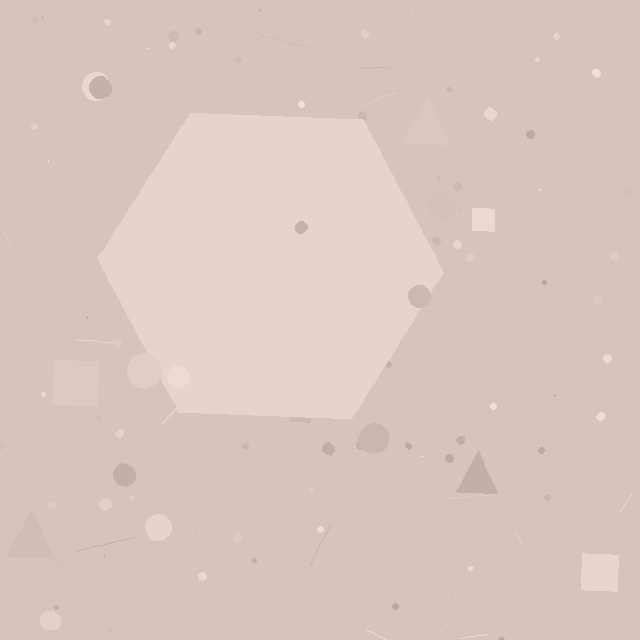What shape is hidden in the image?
A hexagon is hidden in the image.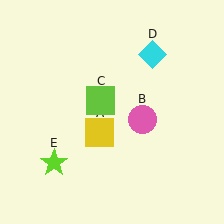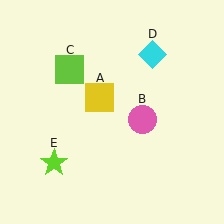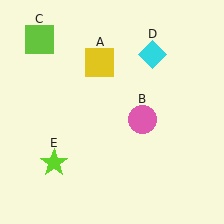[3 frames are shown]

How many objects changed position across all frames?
2 objects changed position: yellow square (object A), lime square (object C).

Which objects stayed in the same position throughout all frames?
Pink circle (object B) and cyan diamond (object D) and lime star (object E) remained stationary.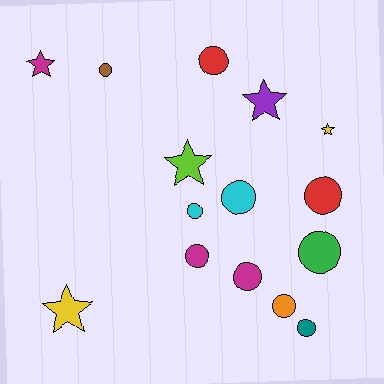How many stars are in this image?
There are 5 stars.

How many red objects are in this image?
There are 2 red objects.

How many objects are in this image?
There are 15 objects.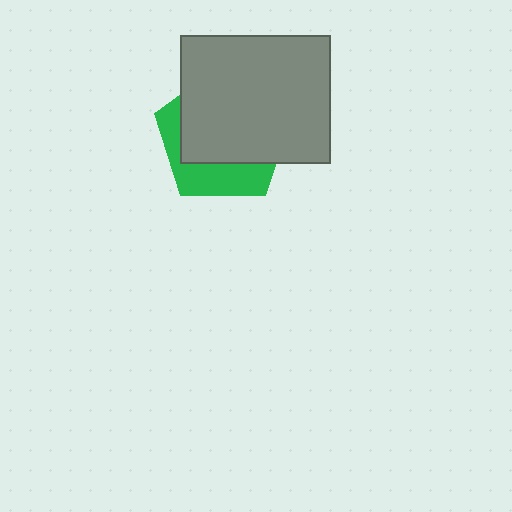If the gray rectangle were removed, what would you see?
You would see the complete green pentagon.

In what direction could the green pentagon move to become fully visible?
The green pentagon could move toward the lower-left. That would shift it out from behind the gray rectangle entirely.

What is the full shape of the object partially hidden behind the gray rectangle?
The partially hidden object is a green pentagon.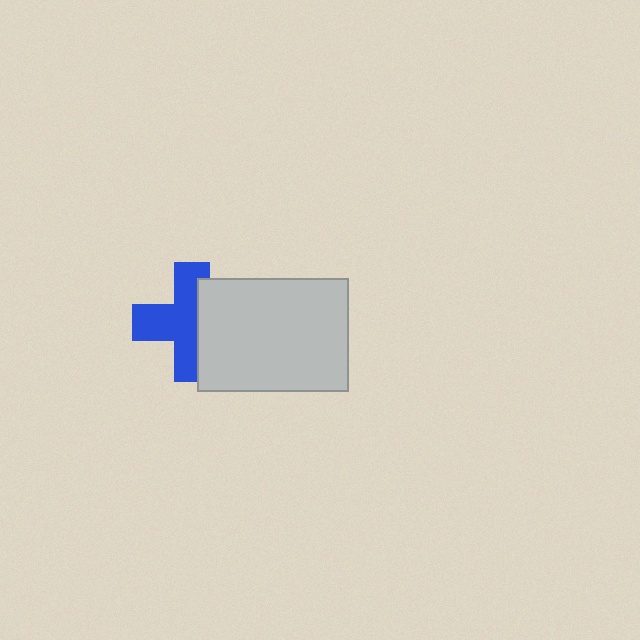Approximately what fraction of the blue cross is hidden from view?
Roughly 38% of the blue cross is hidden behind the light gray rectangle.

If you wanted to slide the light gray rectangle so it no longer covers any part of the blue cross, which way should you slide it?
Slide it right — that is the most direct way to separate the two shapes.